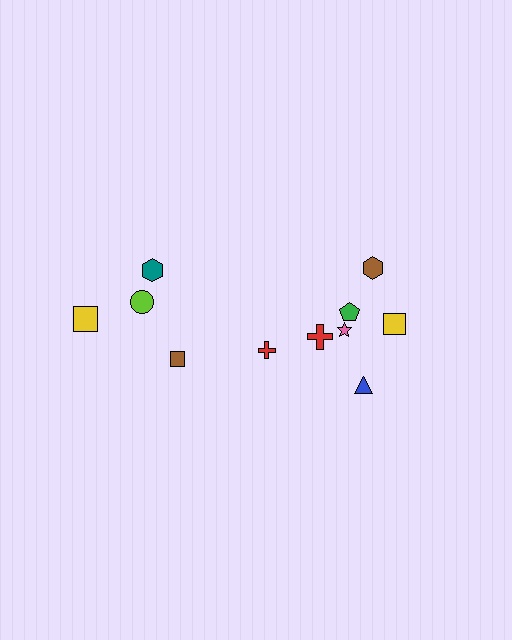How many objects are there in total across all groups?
There are 11 objects.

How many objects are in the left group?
There are 4 objects.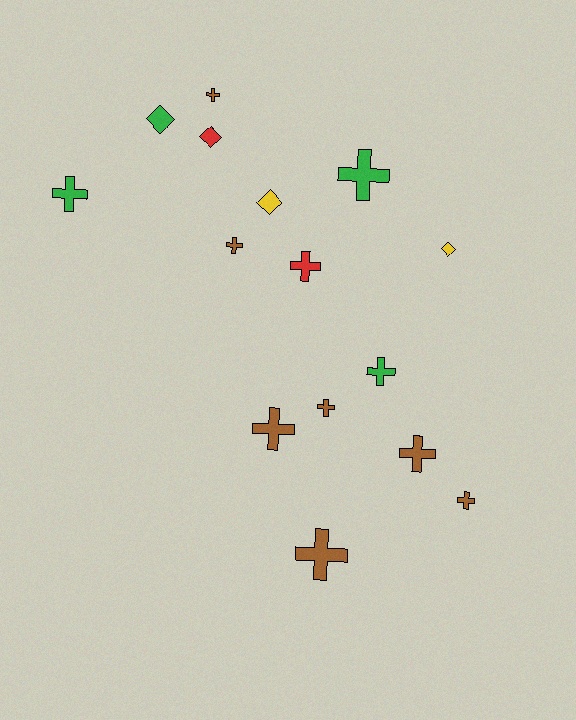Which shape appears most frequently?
Cross, with 11 objects.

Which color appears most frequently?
Brown, with 7 objects.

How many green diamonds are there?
There is 1 green diamond.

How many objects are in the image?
There are 15 objects.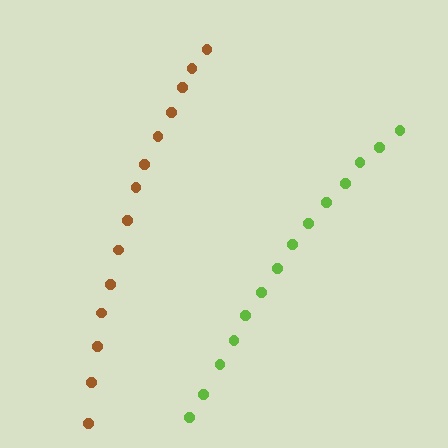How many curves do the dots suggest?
There are 2 distinct paths.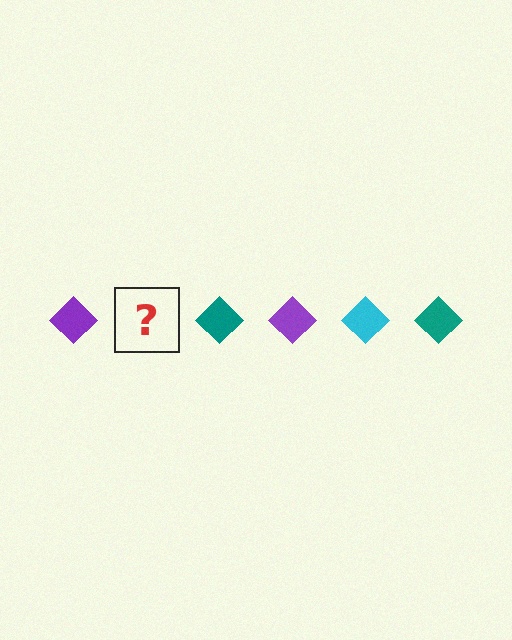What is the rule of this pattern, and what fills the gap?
The rule is that the pattern cycles through purple, cyan, teal diamonds. The gap should be filled with a cyan diamond.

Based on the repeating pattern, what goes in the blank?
The blank should be a cyan diamond.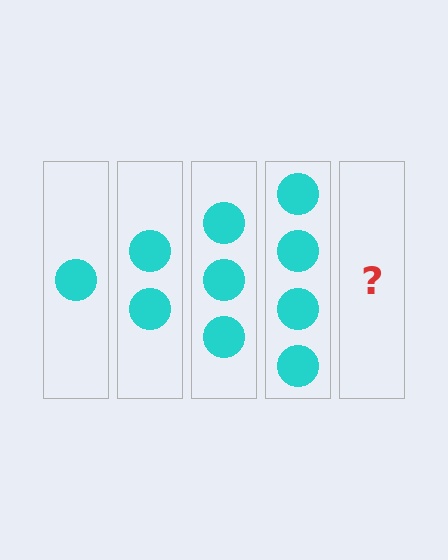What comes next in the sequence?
The next element should be 5 circles.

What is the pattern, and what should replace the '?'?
The pattern is that each step adds one more circle. The '?' should be 5 circles.